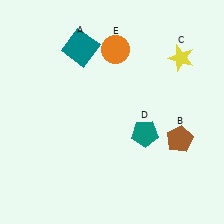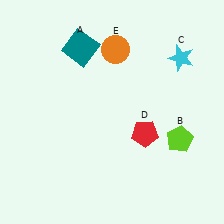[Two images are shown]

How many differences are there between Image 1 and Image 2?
There are 3 differences between the two images.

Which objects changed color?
B changed from brown to lime. C changed from yellow to cyan. D changed from teal to red.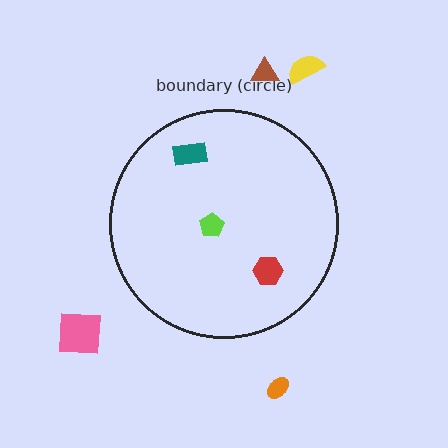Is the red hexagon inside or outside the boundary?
Inside.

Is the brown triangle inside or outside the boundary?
Outside.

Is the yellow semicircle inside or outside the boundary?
Outside.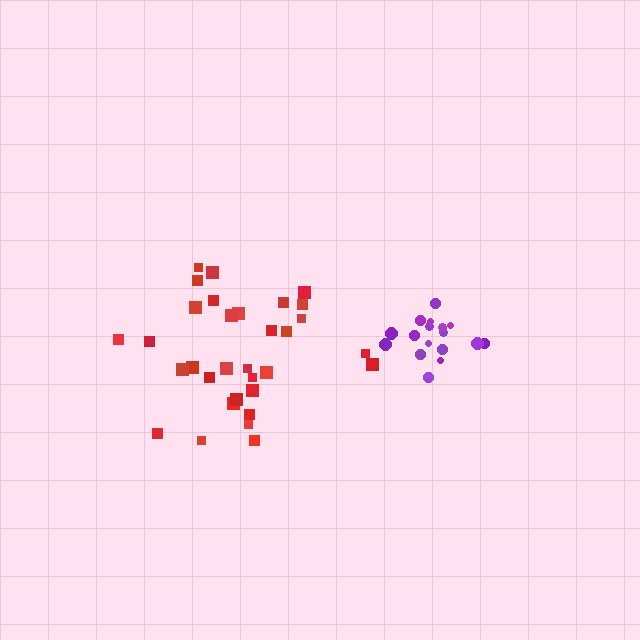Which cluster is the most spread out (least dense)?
Red.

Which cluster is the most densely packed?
Purple.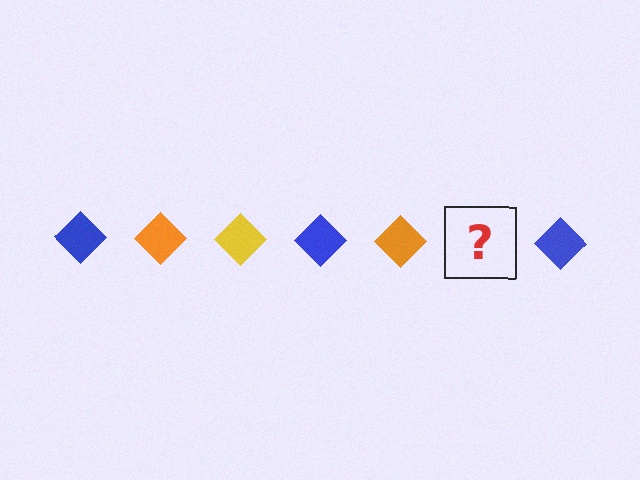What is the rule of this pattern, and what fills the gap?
The rule is that the pattern cycles through blue, orange, yellow diamonds. The gap should be filled with a yellow diamond.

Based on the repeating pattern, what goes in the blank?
The blank should be a yellow diamond.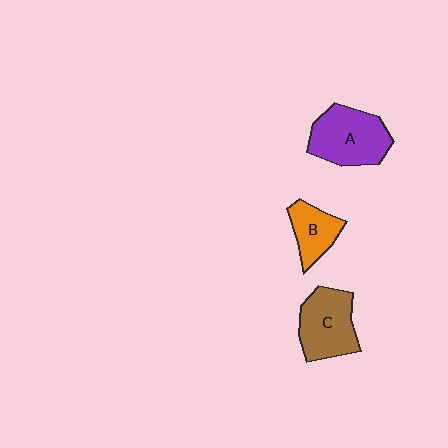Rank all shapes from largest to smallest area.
From largest to smallest: A (purple), C (brown), B (orange).